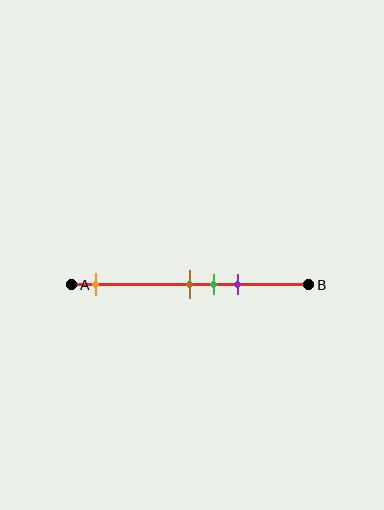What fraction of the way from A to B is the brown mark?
The brown mark is approximately 50% (0.5) of the way from A to B.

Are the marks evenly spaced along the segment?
No, the marks are not evenly spaced.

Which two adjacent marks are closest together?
The brown and green marks are the closest adjacent pair.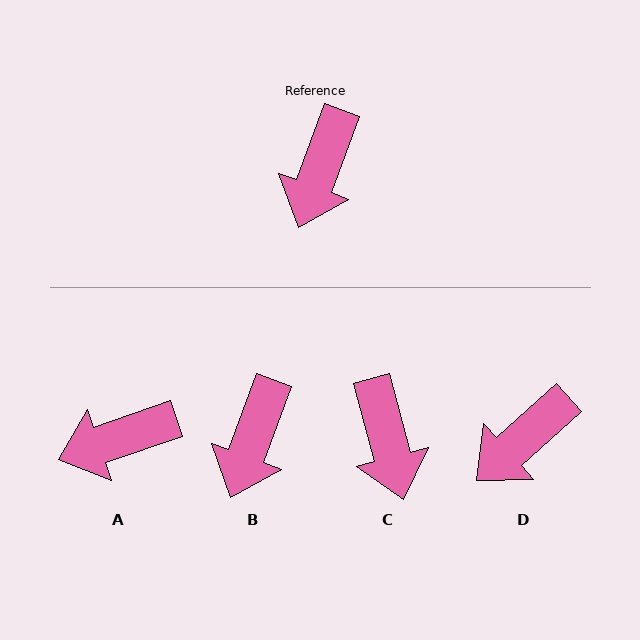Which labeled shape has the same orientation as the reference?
B.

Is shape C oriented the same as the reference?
No, it is off by about 35 degrees.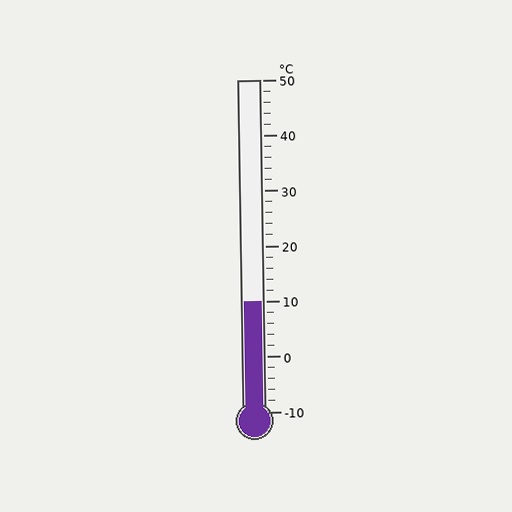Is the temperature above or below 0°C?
The temperature is above 0°C.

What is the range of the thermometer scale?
The thermometer scale ranges from -10°C to 50°C.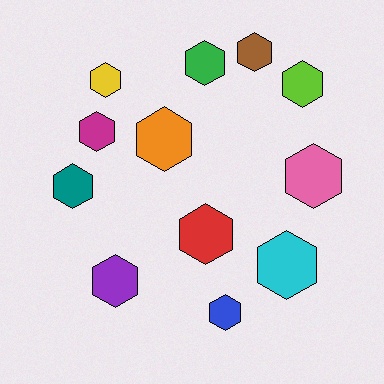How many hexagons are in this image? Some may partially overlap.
There are 12 hexagons.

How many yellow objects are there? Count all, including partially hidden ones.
There is 1 yellow object.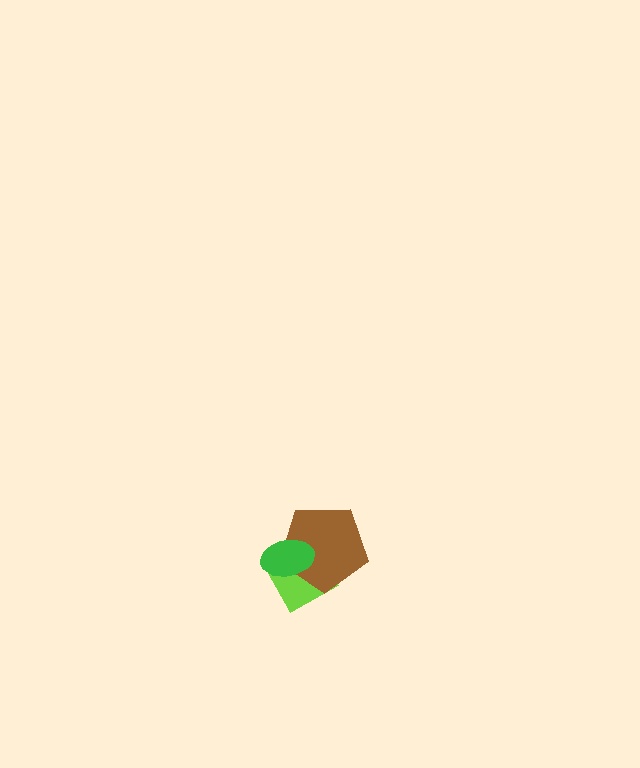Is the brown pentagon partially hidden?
Yes, it is partially covered by another shape.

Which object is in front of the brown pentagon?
The green ellipse is in front of the brown pentagon.